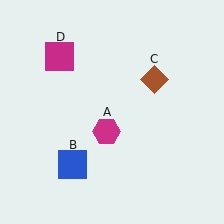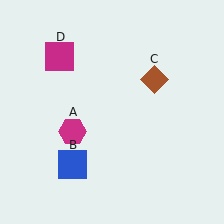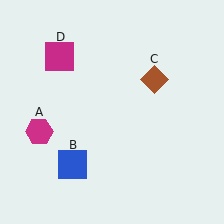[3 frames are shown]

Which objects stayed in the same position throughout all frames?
Blue square (object B) and brown diamond (object C) and magenta square (object D) remained stationary.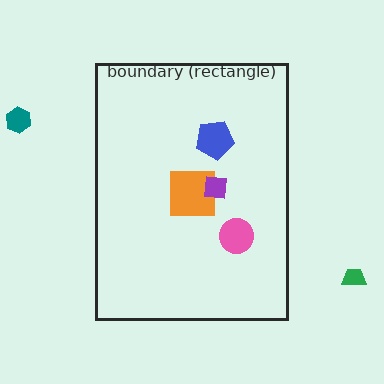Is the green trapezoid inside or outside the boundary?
Outside.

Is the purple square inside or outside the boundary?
Inside.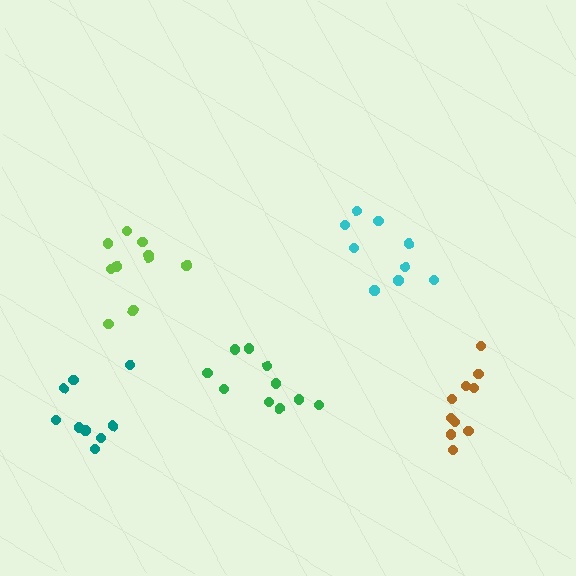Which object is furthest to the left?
The teal cluster is leftmost.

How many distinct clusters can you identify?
There are 5 distinct clusters.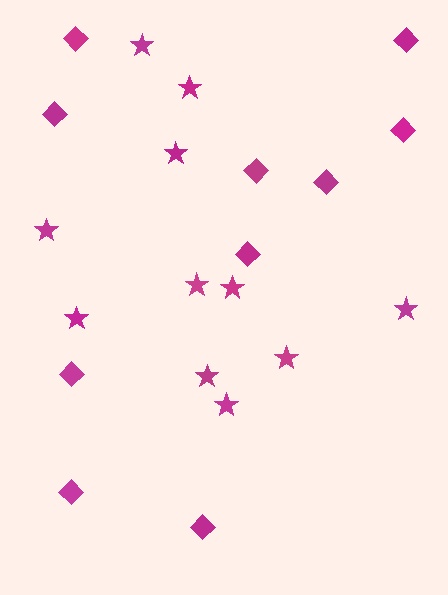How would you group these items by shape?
There are 2 groups: one group of stars (11) and one group of diamonds (10).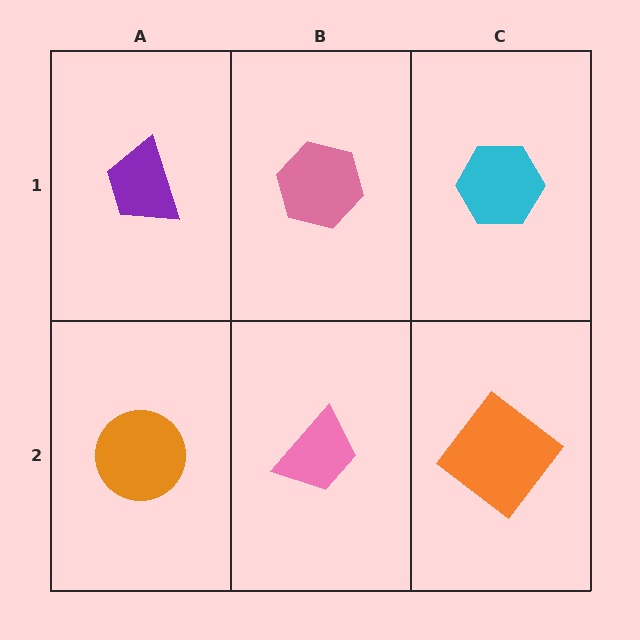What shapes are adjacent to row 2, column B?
A pink hexagon (row 1, column B), an orange circle (row 2, column A), an orange diamond (row 2, column C).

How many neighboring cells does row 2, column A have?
2.